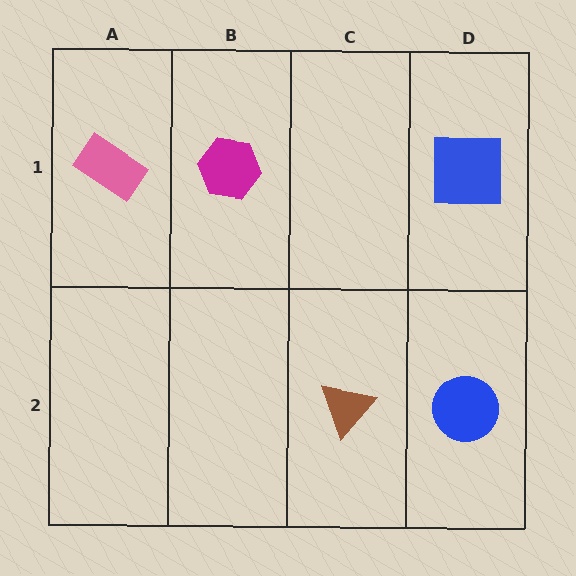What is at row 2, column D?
A blue circle.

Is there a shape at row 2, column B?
No, that cell is empty.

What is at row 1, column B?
A magenta hexagon.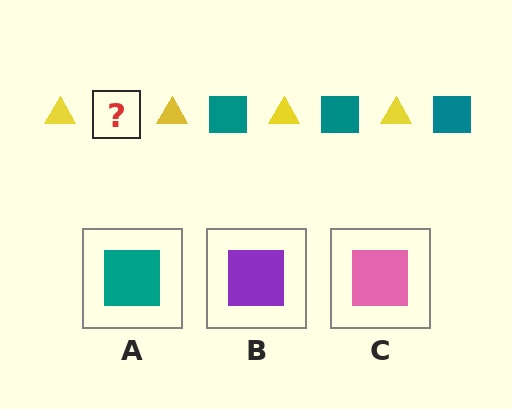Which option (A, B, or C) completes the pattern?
A.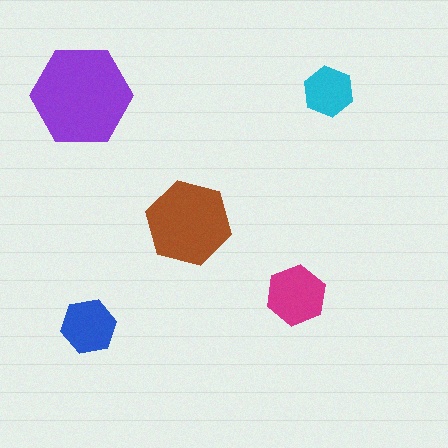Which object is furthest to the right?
The cyan hexagon is rightmost.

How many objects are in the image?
There are 5 objects in the image.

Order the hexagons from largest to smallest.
the purple one, the brown one, the magenta one, the blue one, the cyan one.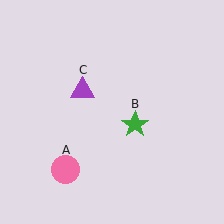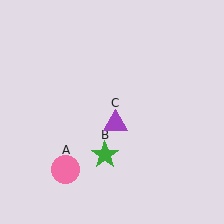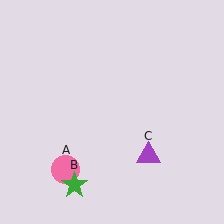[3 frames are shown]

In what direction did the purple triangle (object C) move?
The purple triangle (object C) moved down and to the right.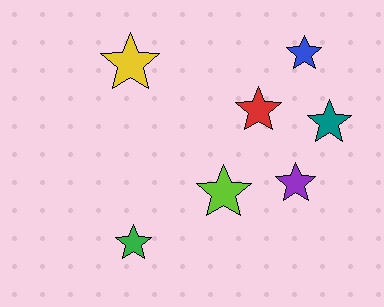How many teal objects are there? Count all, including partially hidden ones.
There is 1 teal object.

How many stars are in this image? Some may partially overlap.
There are 7 stars.